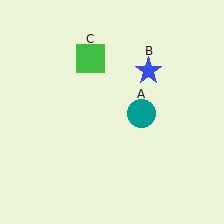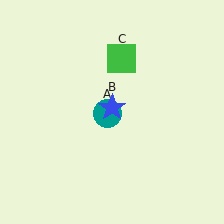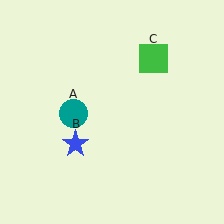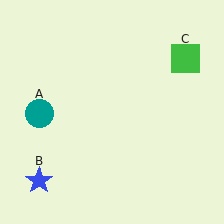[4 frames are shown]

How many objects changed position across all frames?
3 objects changed position: teal circle (object A), blue star (object B), green square (object C).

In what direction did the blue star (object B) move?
The blue star (object B) moved down and to the left.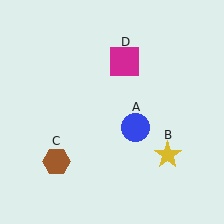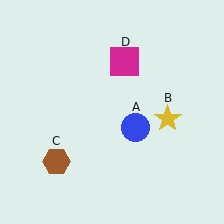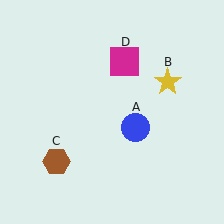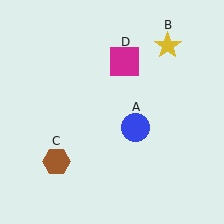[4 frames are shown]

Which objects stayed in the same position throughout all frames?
Blue circle (object A) and brown hexagon (object C) and magenta square (object D) remained stationary.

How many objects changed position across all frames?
1 object changed position: yellow star (object B).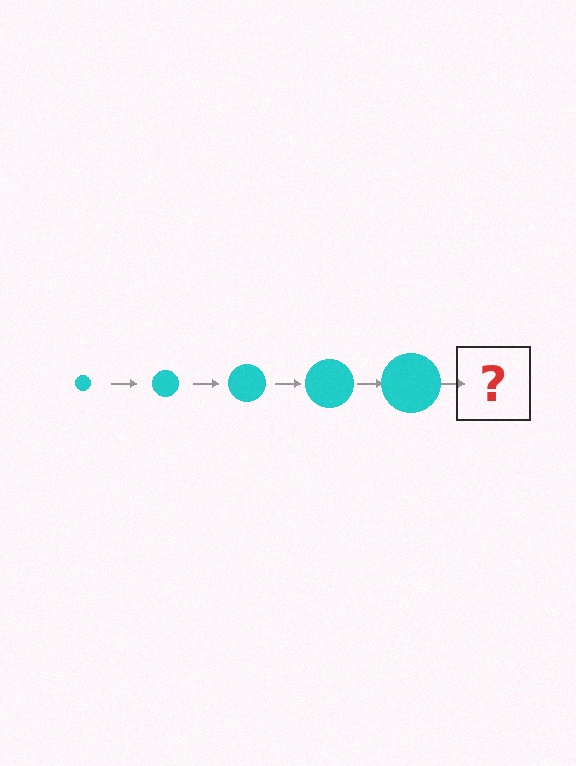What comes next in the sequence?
The next element should be a cyan circle, larger than the previous one.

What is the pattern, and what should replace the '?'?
The pattern is that the circle gets progressively larger each step. The '?' should be a cyan circle, larger than the previous one.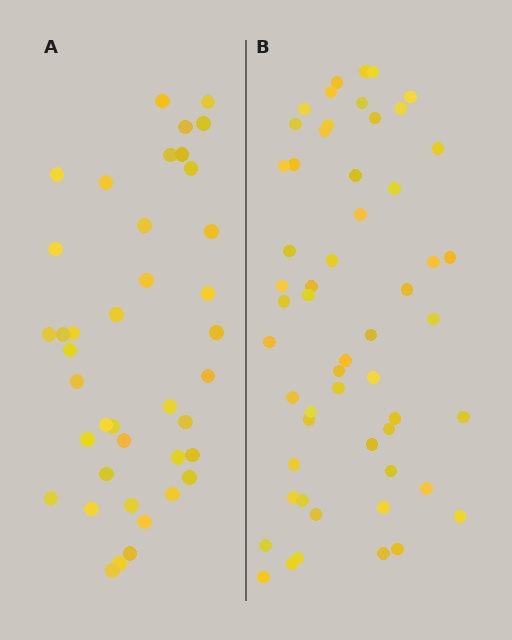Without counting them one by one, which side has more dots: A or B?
Region B (the right region) has more dots.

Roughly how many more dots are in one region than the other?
Region B has approximately 15 more dots than region A.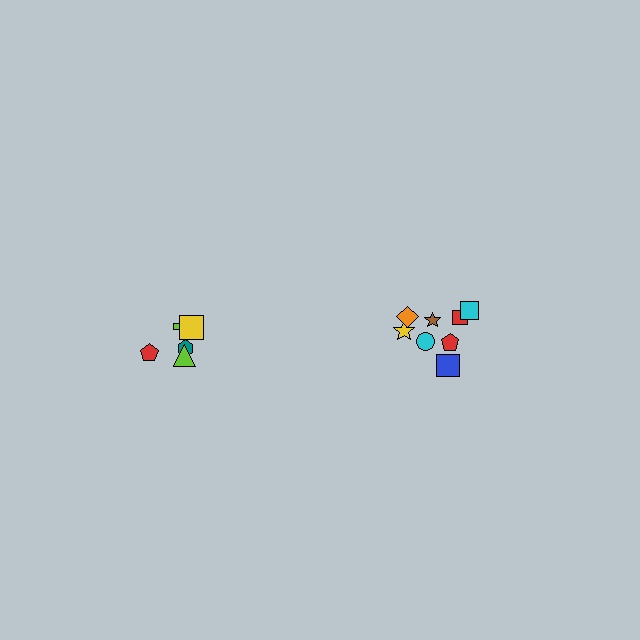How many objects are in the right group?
There are 8 objects.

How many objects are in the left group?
There are 5 objects.